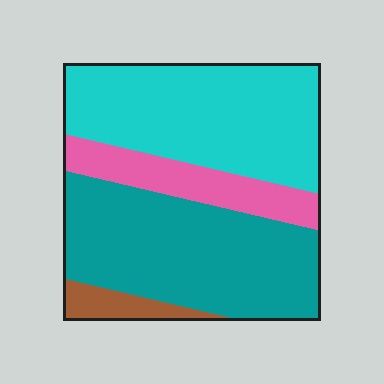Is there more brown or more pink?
Pink.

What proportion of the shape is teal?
Teal takes up about two fifths (2/5) of the shape.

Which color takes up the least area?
Brown, at roughly 5%.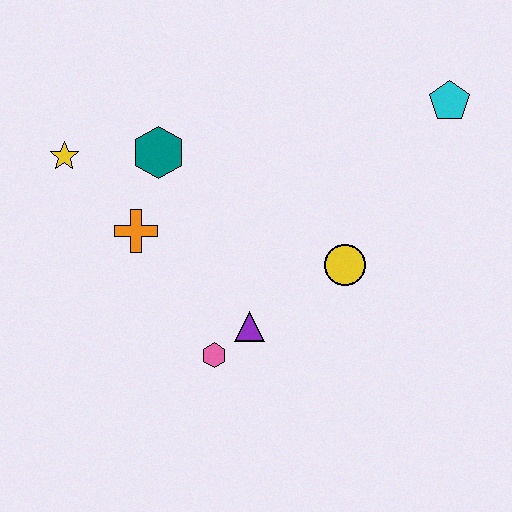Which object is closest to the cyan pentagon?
The yellow circle is closest to the cyan pentagon.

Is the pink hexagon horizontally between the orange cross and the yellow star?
No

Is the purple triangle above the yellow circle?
No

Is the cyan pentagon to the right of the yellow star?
Yes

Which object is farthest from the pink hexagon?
The cyan pentagon is farthest from the pink hexagon.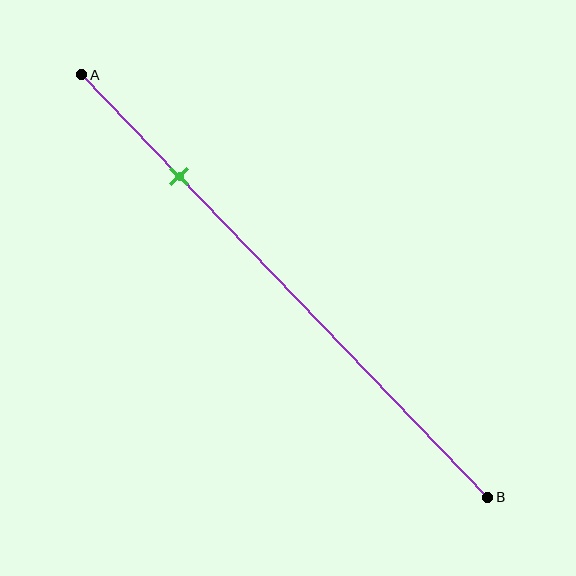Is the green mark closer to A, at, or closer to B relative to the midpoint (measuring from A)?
The green mark is closer to point A than the midpoint of segment AB.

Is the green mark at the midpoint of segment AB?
No, the mark is at about 25% from A, not at the 50% midpoint.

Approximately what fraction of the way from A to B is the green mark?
The green mark is approximately 25% of the way from A to B.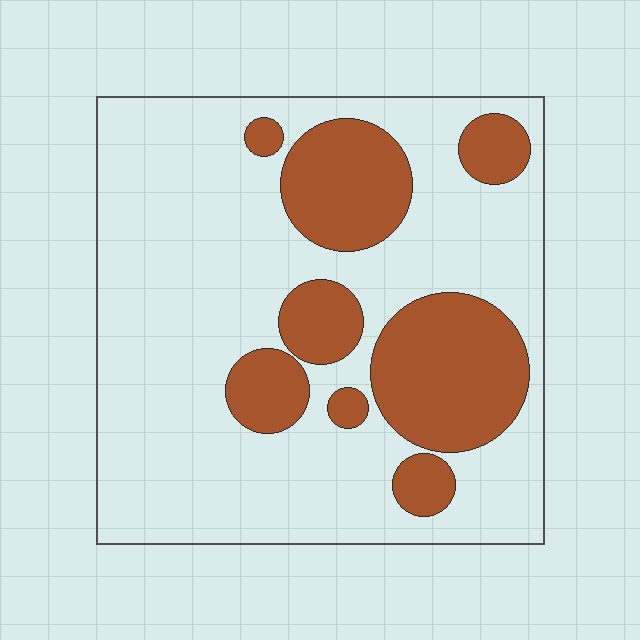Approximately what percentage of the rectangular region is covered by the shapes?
Approximately 30%.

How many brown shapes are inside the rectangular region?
8.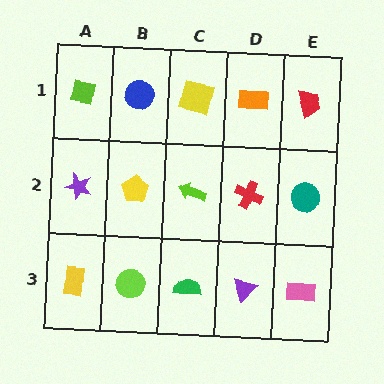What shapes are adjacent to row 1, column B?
A yellow pentagon (row 2, column B), a lime square (row 1, column A), a yellow square (row 1, column C).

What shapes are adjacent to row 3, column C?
A lime arrow (row 2, column C), a lime circle (row 3, column B), a purple triangle (row 3, column D).